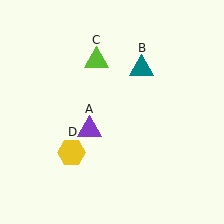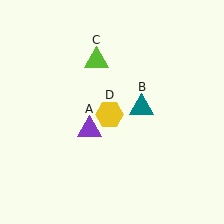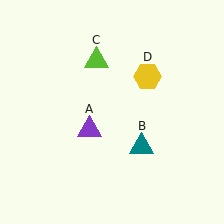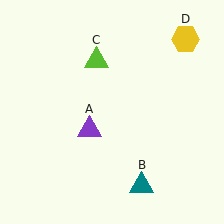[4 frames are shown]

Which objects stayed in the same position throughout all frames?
Purple triangle (object A) and lime triangle (object C) remained stationary.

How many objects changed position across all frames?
2 objects changed position: teal triangle (object B), yellow hexagon (object D).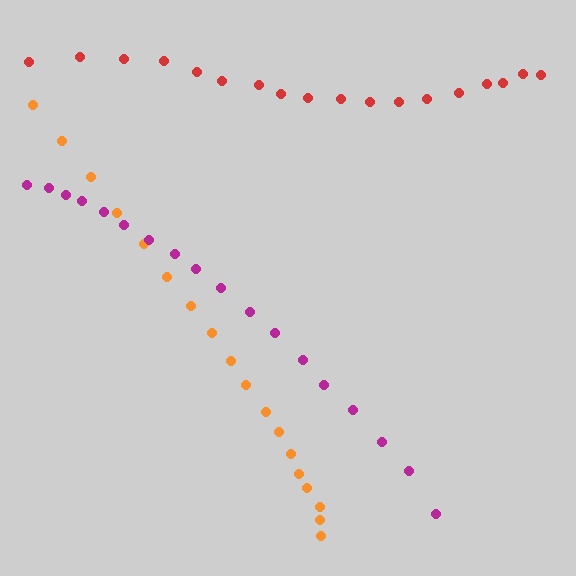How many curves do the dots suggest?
There are 3 distinct paths.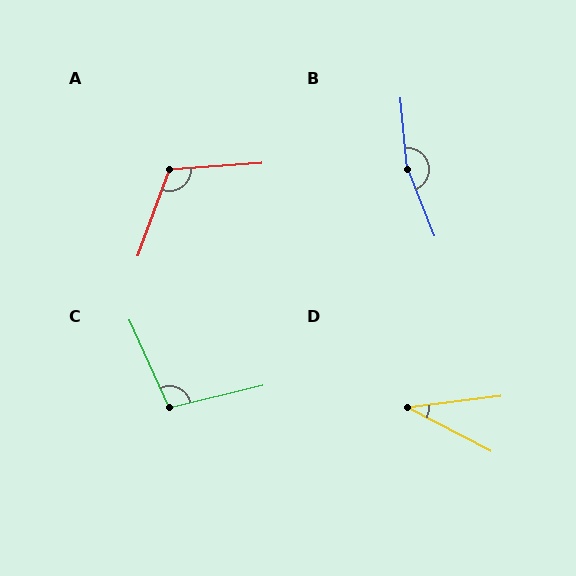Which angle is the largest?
B, at approximately 163 degrees.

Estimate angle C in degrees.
Approximately 100 degrees.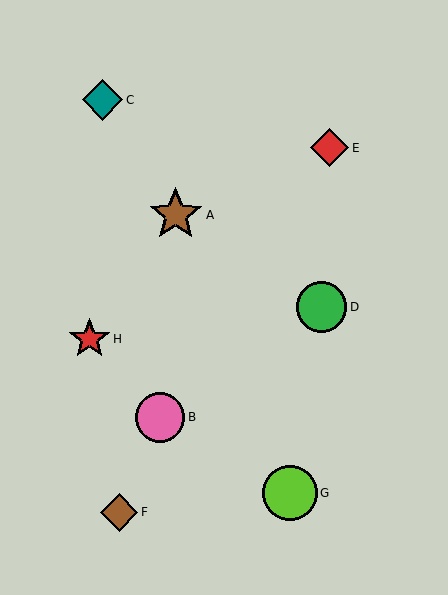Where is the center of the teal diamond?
The center of the teal diamond is at (103, 100).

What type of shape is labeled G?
Shape G is a lime circle.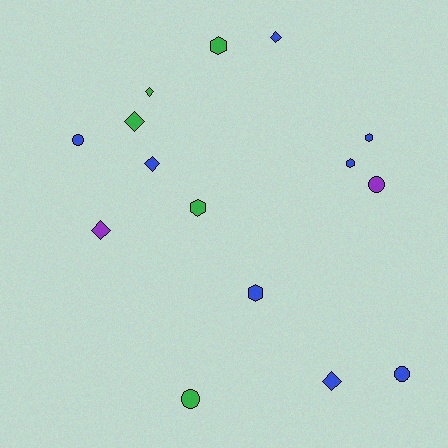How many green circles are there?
There is 1 green circle.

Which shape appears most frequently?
Diamond, with 6 objects.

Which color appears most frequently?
Blue, with 8 objects.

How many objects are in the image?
There are 15 objects.